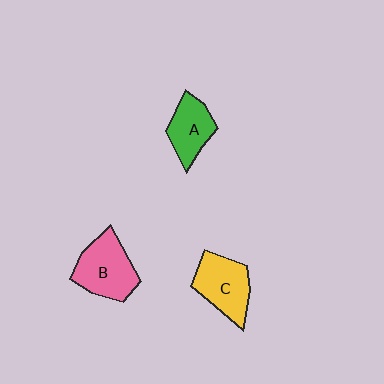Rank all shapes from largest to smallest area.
From largest to smallest: B (pink), C (yellow), A (green).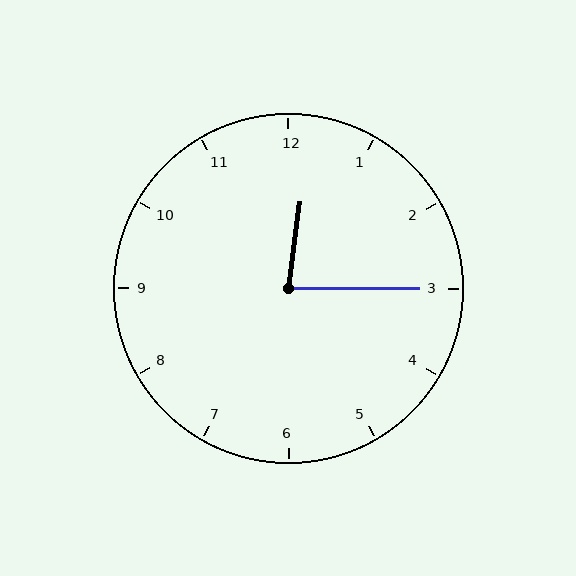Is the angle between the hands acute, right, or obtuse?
It is acute.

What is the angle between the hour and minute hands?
Approximately 82 degrees.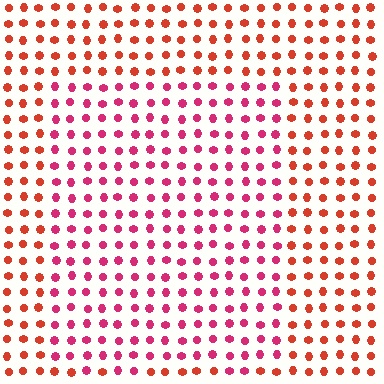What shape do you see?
I see a rectangle.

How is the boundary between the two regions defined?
The boundary is defined purely by a slight shift in hue (about 33 degrees). Spacing, size, and orientation are identical on both sides.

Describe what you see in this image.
The image is filled with small red elements in a uniform arrangement. A rectangle-shaped region is visible where the elements are tinted to a slightly different hue, forming a subtle color boundary.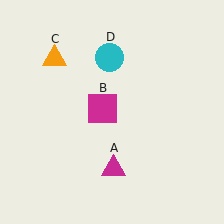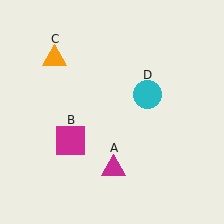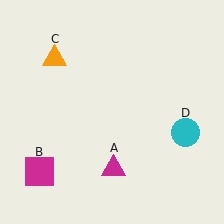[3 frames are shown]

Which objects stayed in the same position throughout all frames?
Magenta triangle (object A) and orange triangle (object C) remained stationary.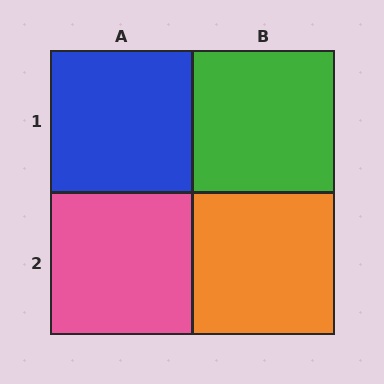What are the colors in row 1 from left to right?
Blue, green.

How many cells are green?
1 cell is green.